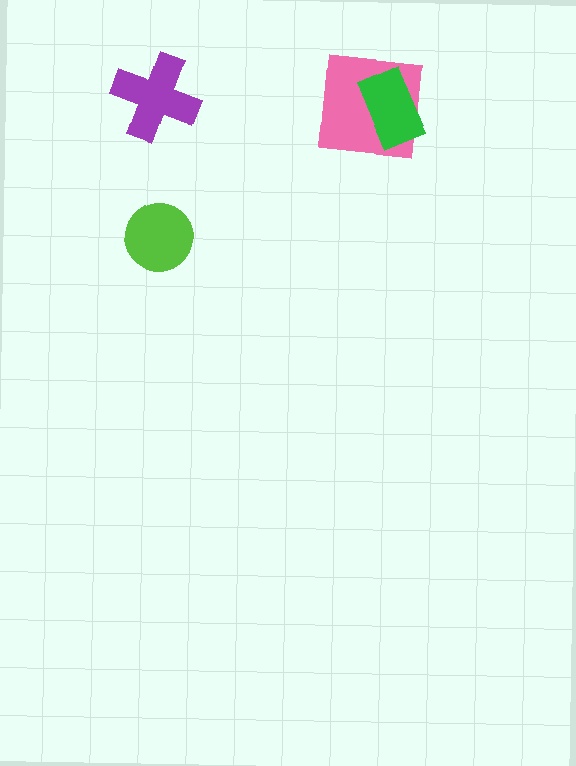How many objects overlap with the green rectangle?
1 object overlaps with the green rectangle.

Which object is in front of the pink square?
The green rectangle is in front of the pink square.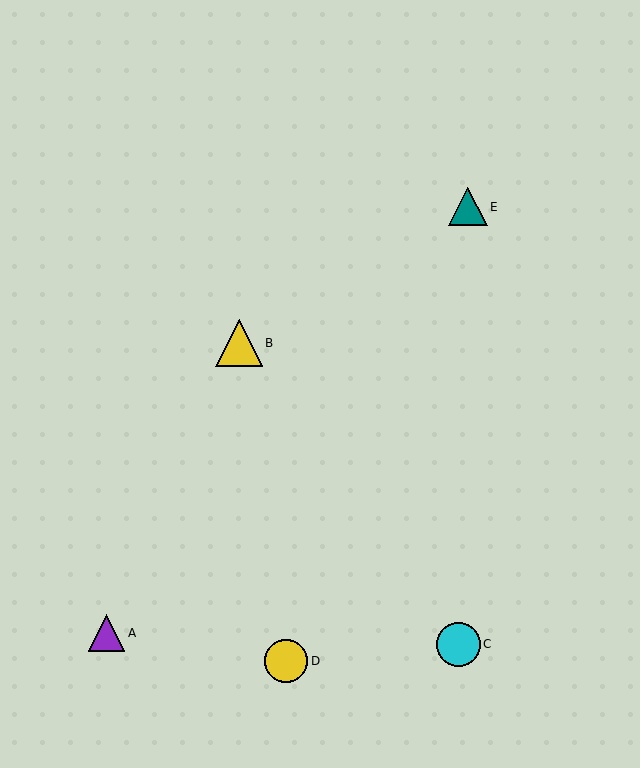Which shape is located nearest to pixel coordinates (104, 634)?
The purple triangle (labeled A) at (106, 633) is nearest to that location.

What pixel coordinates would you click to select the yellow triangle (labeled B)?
Click at (239, 343) to select the yellow triangle B.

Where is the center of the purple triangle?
The center of the purple triangle is at (106, 633).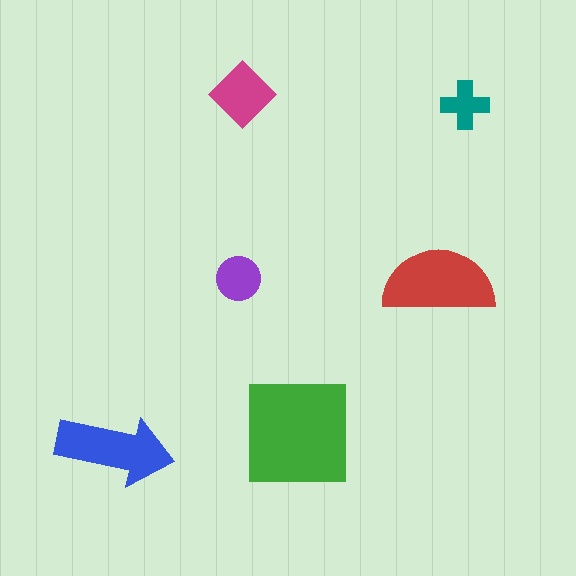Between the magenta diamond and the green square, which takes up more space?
The green square.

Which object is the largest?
The green square.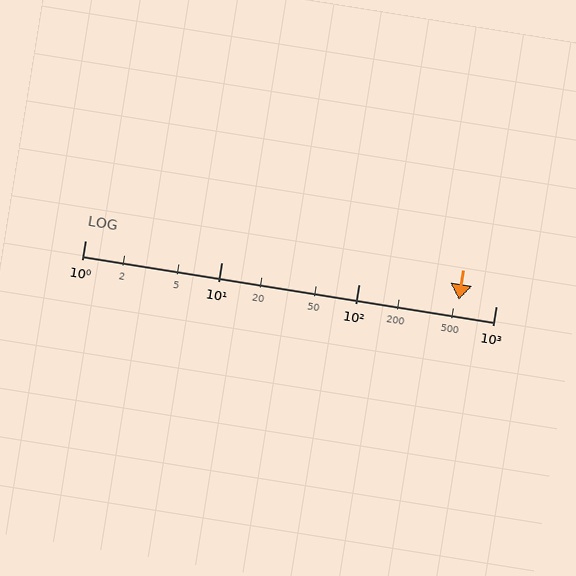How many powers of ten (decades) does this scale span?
The scale spans 3 decades, from 1 to 1000.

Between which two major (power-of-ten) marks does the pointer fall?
The pointer is between 100 and 1000.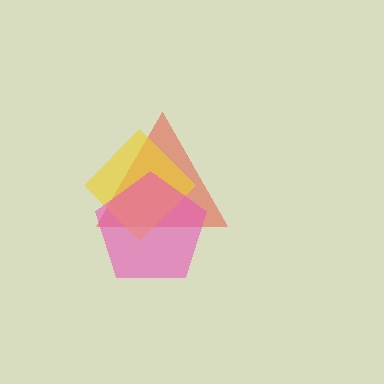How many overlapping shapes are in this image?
There are 3 overlapping shapes in the image.